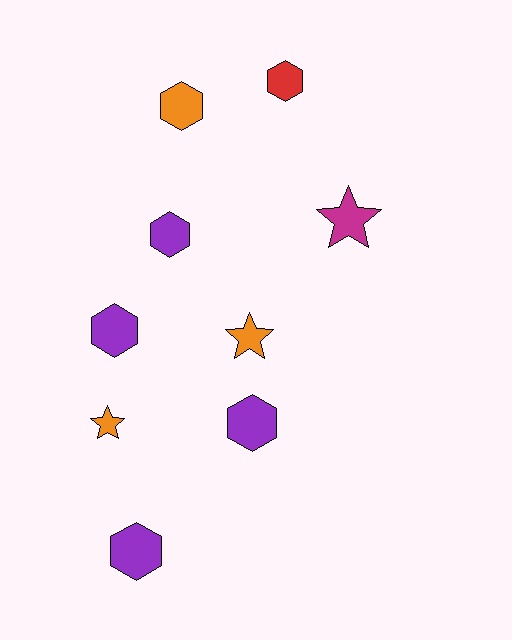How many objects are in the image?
There are 9 objects.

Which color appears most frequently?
Purple, with 4 objects.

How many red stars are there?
There are no red stars.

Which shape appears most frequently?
Hexagon, with 6 objects.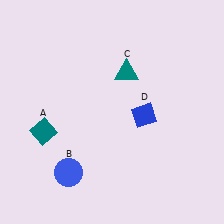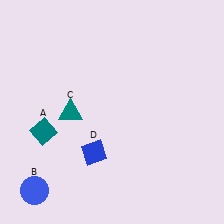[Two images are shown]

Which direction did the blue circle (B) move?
The blue circle (B) moved left.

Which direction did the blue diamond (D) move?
The blue diamond (D) moved left.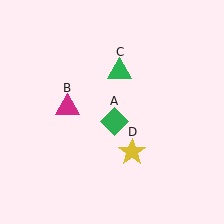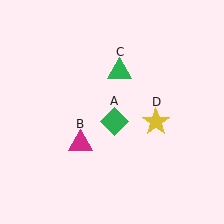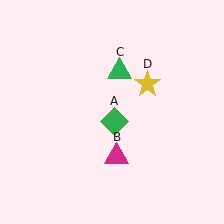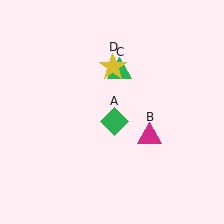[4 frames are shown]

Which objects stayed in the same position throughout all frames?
Green diamond (object A) and green triangle (object C) remained stationary.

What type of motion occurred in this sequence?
The magenta triangle (object B), yellow star (object D) rotated counterclockwise around the center of the scene.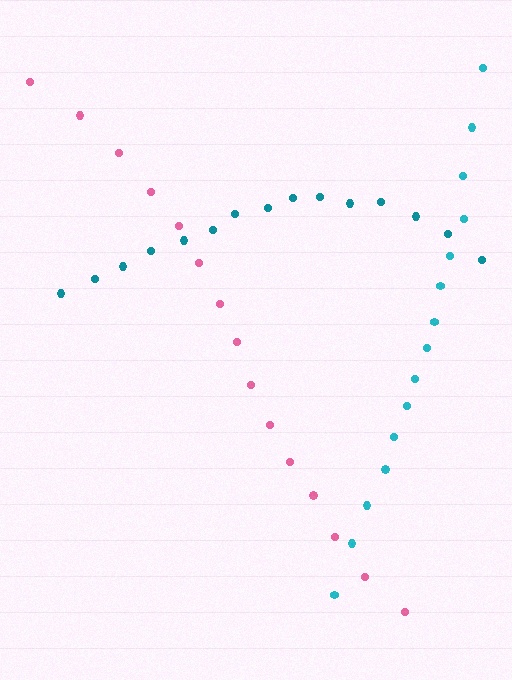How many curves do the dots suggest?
There are 3 distinct paths.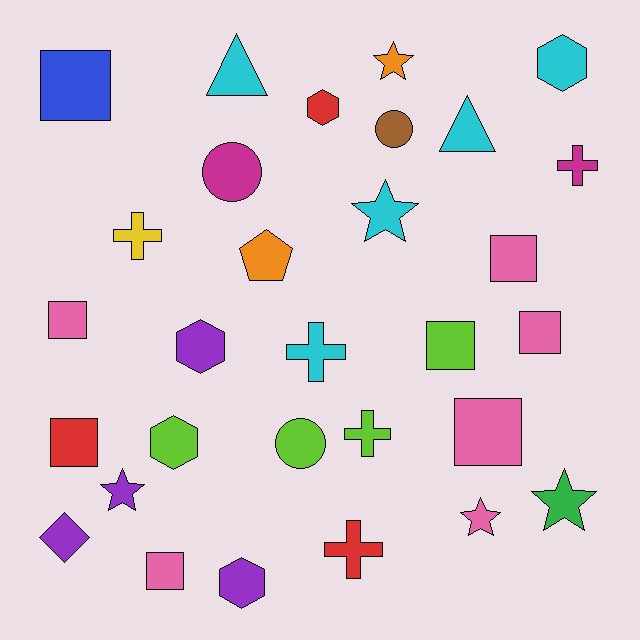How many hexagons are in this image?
There are 5 hexagons.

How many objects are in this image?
There are 30 objects.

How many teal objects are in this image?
There are no teal objects.